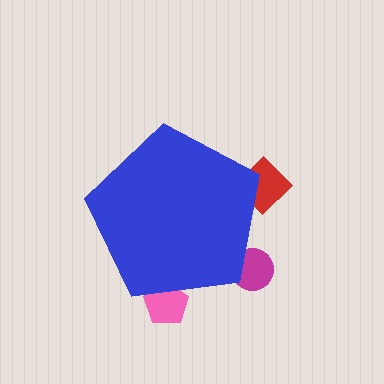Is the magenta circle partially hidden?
Yes, the magenta circle is partially hidden behind the blue pentagon.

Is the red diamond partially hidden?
Yes, the red diamond is partially hidden behind the blue pentagon.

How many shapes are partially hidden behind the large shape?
3 shapes are partially hidden.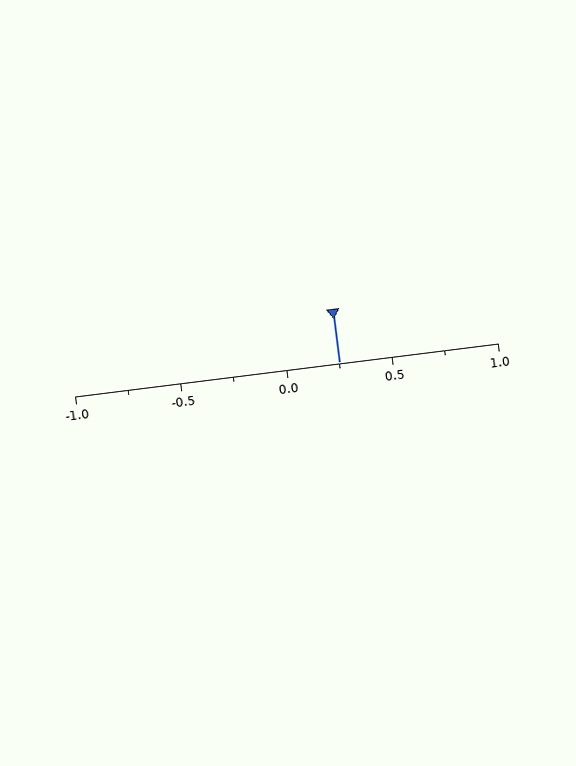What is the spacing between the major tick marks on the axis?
The major ticks are spaced 0.5 apart.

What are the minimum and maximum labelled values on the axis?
The axis runs from -1.0 to 1.0.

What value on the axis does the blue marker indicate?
The marker indicates approximately 0.25.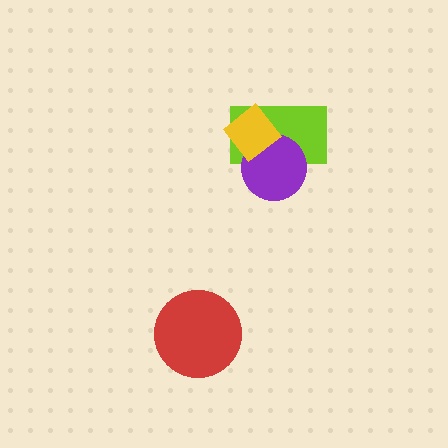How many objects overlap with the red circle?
0 objects overlap with the red circle.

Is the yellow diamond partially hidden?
No, no other shape covers it.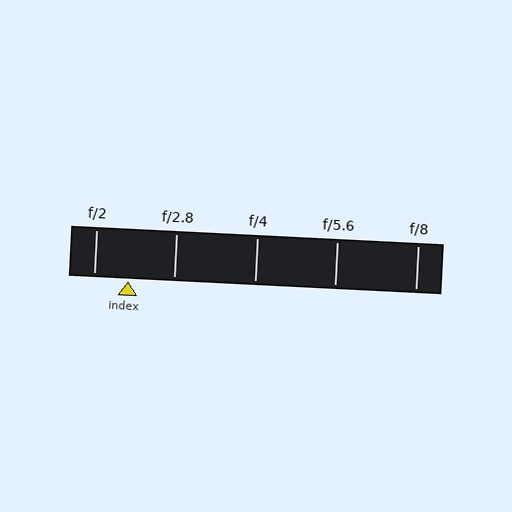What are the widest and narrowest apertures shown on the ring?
The widest aperture shown is f/2 and the narrowest is f/8.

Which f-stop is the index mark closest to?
The index mark is closest to f/2.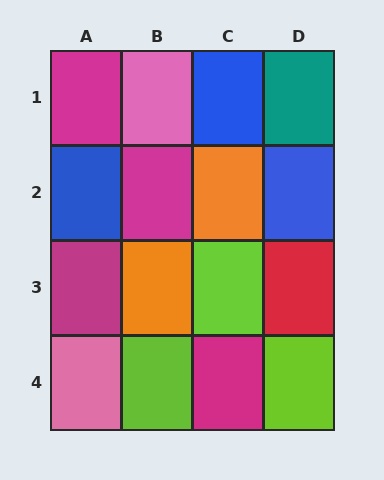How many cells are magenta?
4 cells are magenta.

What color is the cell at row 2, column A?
Blue.